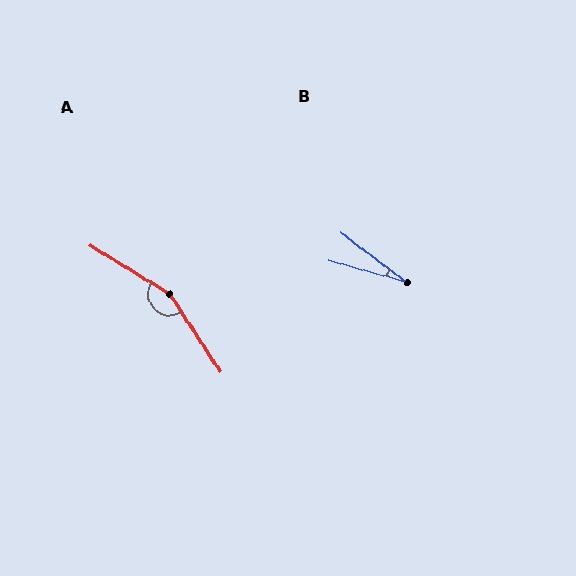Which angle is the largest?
A, at approximately 155 degrees.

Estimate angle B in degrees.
Approximately 22 degrees.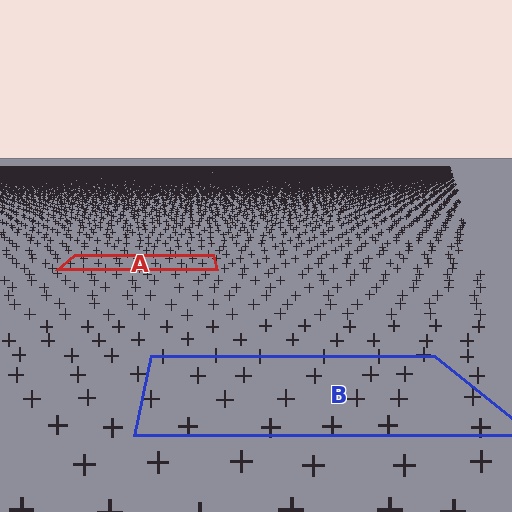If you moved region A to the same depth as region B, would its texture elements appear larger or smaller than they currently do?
They would appear larger. At a closer depth, the same texture elements are projected at a bigger on-screen size.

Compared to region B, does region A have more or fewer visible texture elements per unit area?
Region A has more texture elements per unit area — they are packed more densely because it is farther away.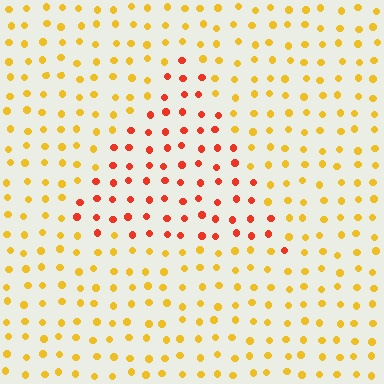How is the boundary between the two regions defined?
The boundary is defined purely by a slight shift in hue (about 41 degrees). Spacing, size, and orientation are identical on both sides.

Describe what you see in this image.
The image is filled with small yellow elements in a uniform arrangement. A triangle-shaped region is visible where the elements are tinted to a slightly different hue, forming a subtle color boundary.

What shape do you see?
I see a triangle.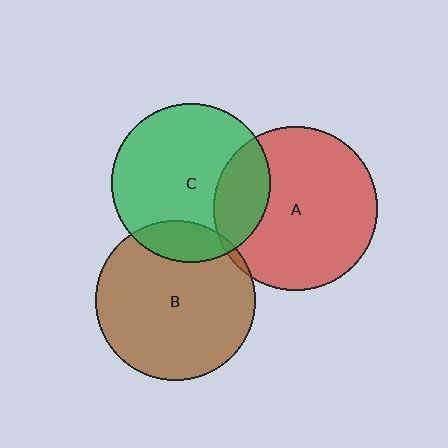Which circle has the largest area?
Circle A (red).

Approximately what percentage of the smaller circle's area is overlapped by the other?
Approximately 15%.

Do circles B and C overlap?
Yes.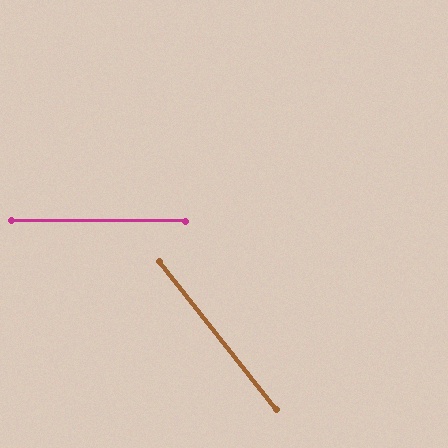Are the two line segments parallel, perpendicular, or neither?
Neither parallel nor perpendicular — they differ by about 52°.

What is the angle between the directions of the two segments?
Approximately 52 degrees.